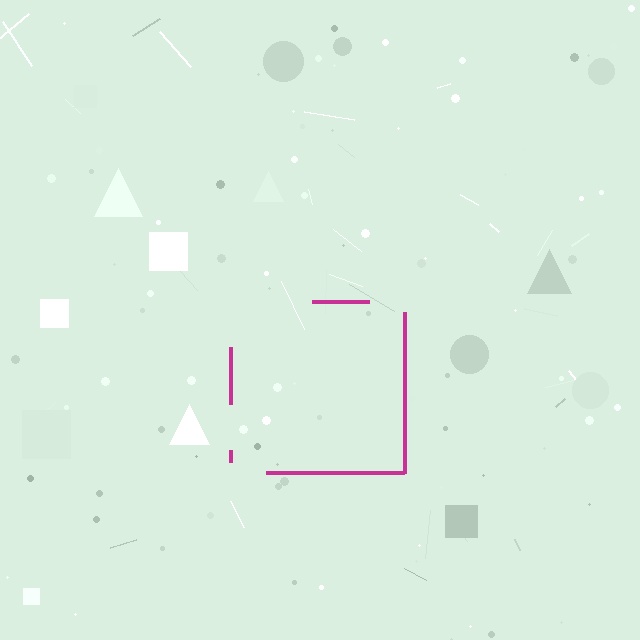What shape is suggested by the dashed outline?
The dashed outline suggests a square.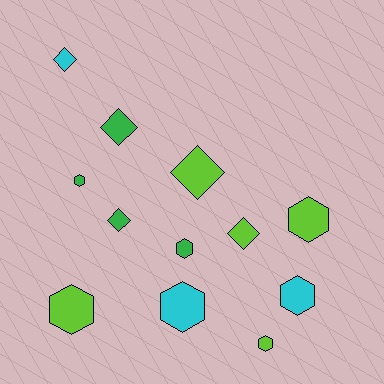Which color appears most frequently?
Lime, with 5 objects.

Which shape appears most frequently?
Hexagon, with 7 objects.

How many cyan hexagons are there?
There are 2 cyan hexagons.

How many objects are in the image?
There are 12 objects.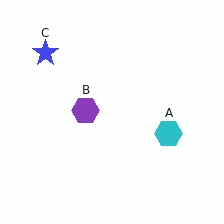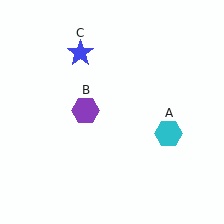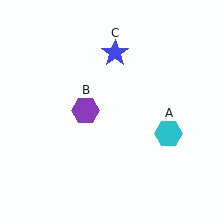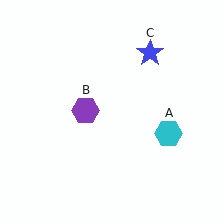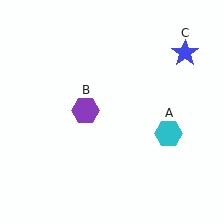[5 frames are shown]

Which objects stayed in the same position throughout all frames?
Cyan hexagon (object A) and purple hexagon (object B) remained stationary.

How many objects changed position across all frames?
1 object changed position: blue star (object C).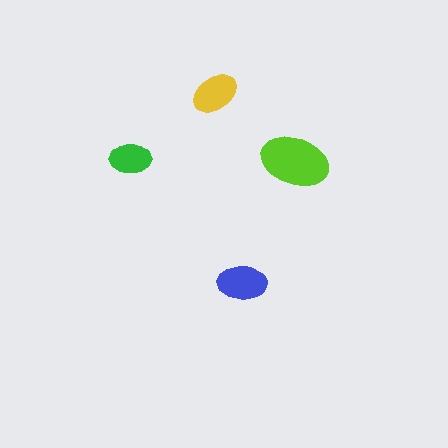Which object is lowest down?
The blue ellipse is bottommost.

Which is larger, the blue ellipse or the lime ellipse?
The lime one.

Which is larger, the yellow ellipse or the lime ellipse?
The lime one.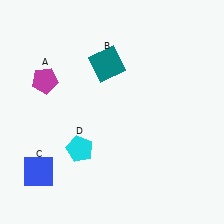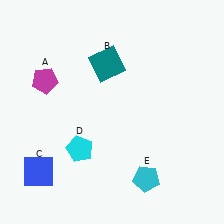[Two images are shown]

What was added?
A cyan pentagon (E) was added in Image 2.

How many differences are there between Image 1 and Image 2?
There is 1 difference between the two images.